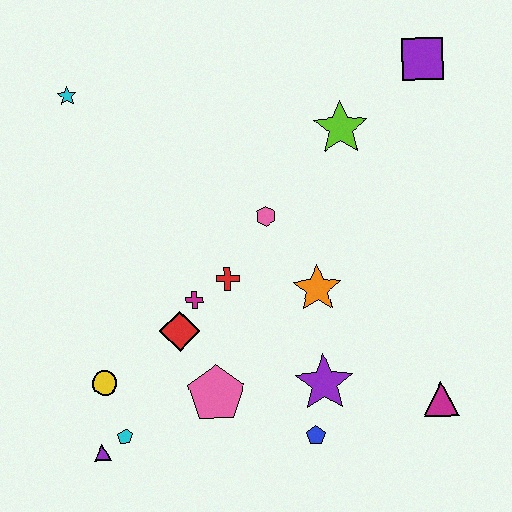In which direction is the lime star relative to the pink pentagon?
The lime star is above the pink pentagon.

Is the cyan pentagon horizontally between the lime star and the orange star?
No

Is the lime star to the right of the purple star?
Yes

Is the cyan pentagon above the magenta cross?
No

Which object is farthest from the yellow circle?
The purple square is farthest from the yellow circle.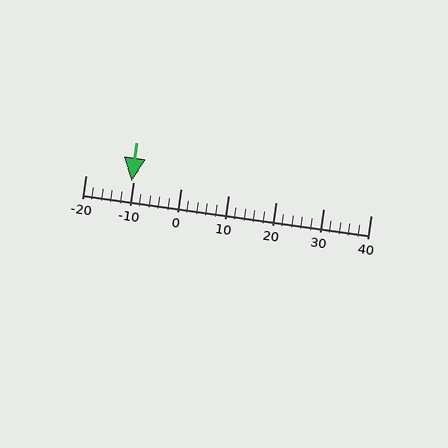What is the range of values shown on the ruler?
The ruler shows values from -20 to 40.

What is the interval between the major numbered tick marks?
The major tick marks are spaced 10 units apart.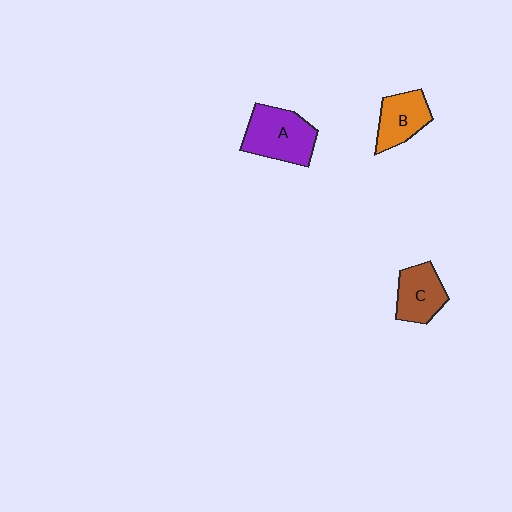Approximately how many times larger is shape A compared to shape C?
Approximately 1.4 times.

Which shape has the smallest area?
Shape B (orange).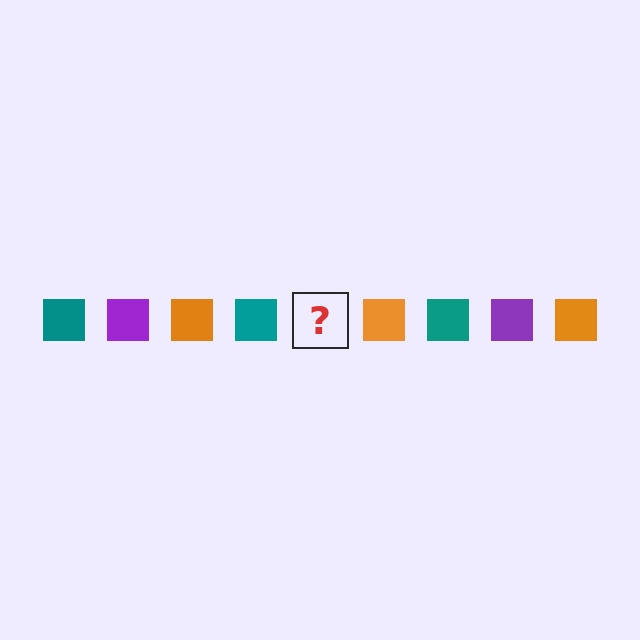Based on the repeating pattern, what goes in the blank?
The blank should be a purple square.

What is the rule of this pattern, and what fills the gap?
The rule is that the pattern cycles through teal, purple, orange squares. The gap should be filled with a purple square.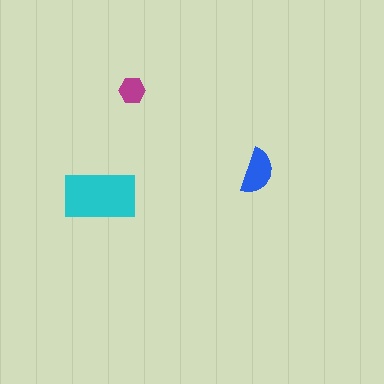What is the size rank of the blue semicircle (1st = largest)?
2nd.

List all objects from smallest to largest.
The magenta hexagon, the blue semicircle, the cyan rectangle.